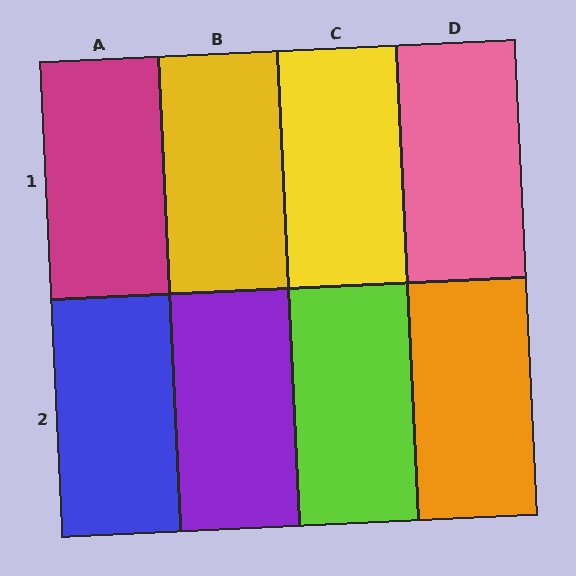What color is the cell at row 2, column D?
Orange.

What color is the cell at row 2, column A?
Blue.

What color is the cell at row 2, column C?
Lime.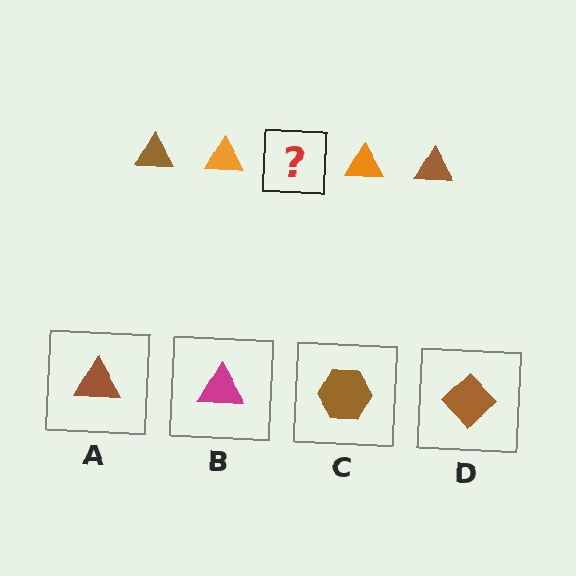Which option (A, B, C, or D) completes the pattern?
A.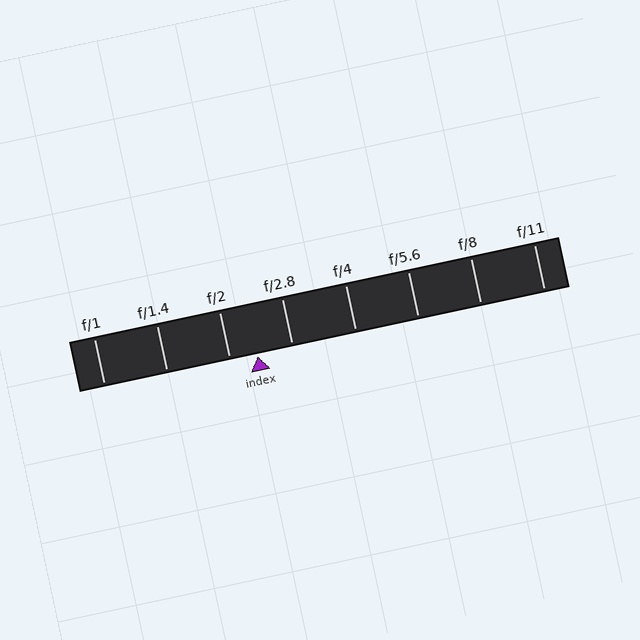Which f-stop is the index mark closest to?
The index mark is closest to f/2.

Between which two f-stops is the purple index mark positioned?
The index mark is between f/2 and f/2.8.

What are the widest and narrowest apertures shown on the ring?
The widest aperture shown is f/1 and the narrowest is f/11.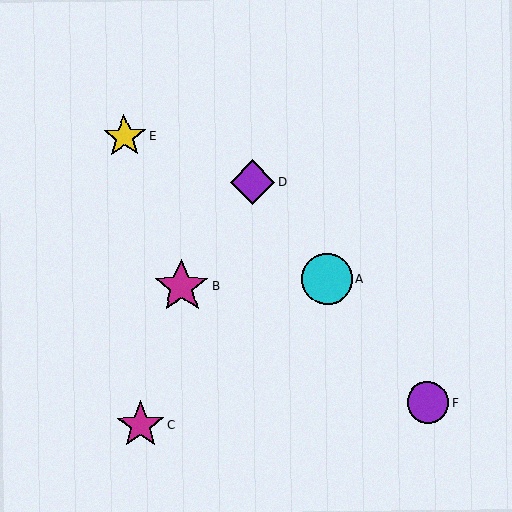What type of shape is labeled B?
Shape B is a magenta star.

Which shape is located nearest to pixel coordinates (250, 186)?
The purple diamond (labeled D) at (253, 182) is nearest to that location.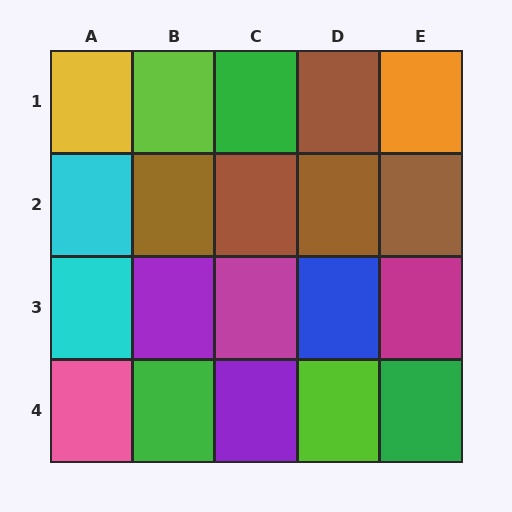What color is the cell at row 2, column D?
Brown.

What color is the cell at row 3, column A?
Cyan.